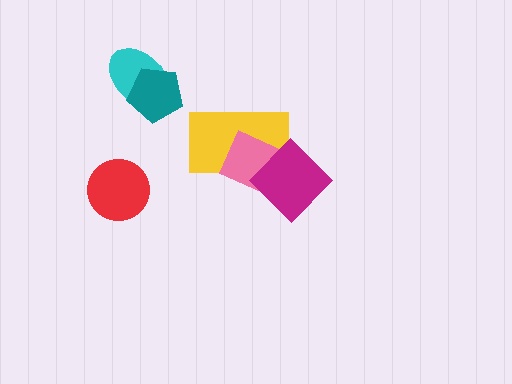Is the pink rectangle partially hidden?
Yes, it is partially covered by another shape.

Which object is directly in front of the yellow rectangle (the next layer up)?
The pink rectangle is directly in front of the yellow rectangle.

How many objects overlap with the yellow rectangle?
2 objects overlap with the yellow rectangle.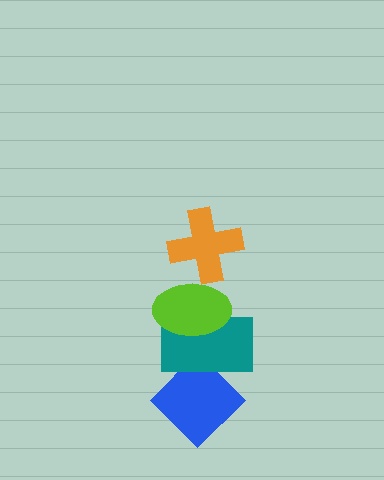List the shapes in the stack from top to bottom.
From top to bottom: the orange cross, the lime ellipse, the teal rectangle, the blue diamond.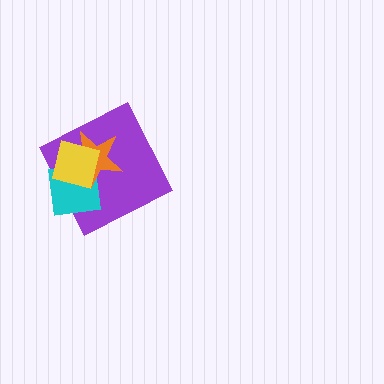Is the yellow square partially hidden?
No, no other shape covers it.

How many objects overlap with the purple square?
3 objects overlap with the purple square.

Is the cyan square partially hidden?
Yes, it is partially covered by another shape.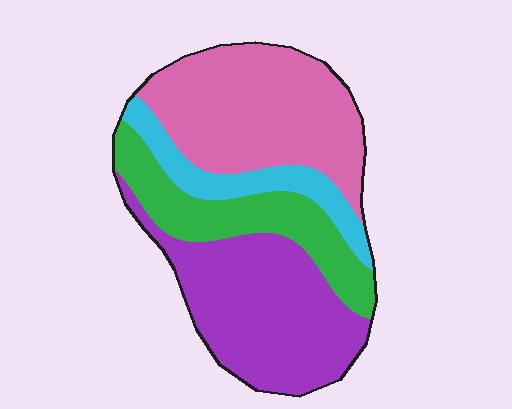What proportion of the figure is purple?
Purple takes up about one third (1/3) of the figure.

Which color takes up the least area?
Cyan, at roughly 10%.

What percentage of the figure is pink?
Pink takes up about one third (1/3) of the figure.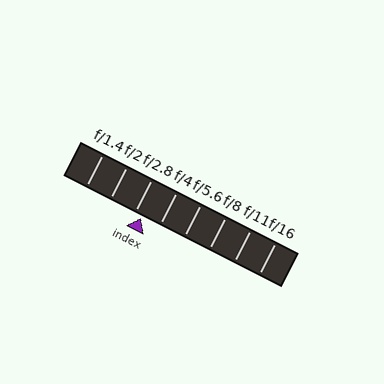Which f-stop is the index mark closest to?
The index mark is closest to f/2.8.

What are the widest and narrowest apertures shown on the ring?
The widest aperture shown is f/1.4 and the narrowest is f/16.